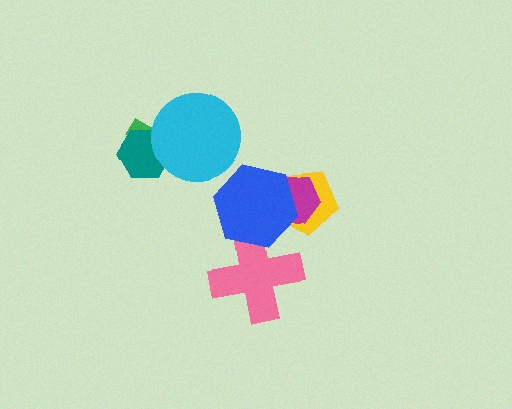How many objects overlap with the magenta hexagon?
2 objects overlap with the magenta hexagon.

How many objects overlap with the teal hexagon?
2 objects overlap with the teal hexagon.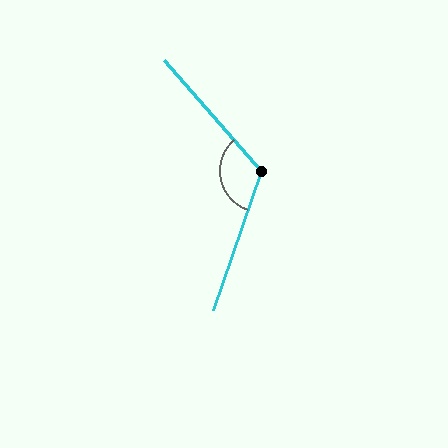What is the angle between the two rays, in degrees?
Approximately 120 degrees.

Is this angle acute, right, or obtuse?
It is obtuse.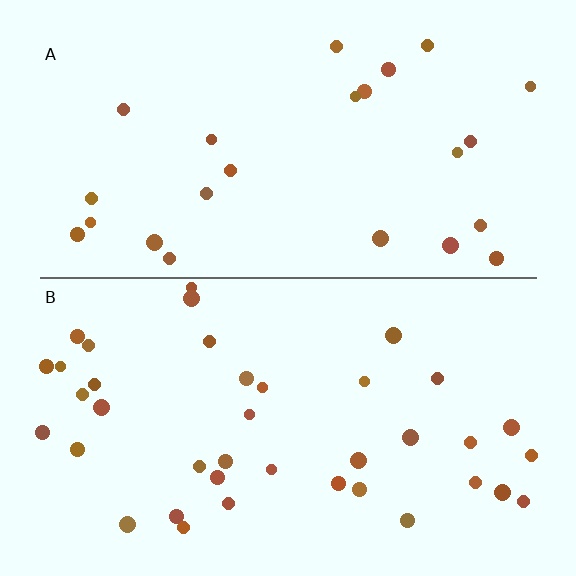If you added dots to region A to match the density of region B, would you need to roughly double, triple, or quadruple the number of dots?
Approximately double.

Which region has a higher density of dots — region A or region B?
B (the bottom).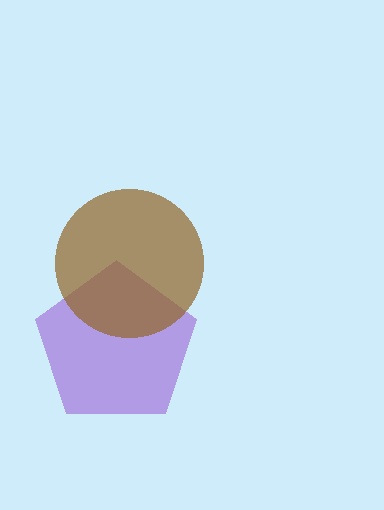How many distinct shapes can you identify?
There are 2 distinct shapes: a purple pentagon, a brown circle.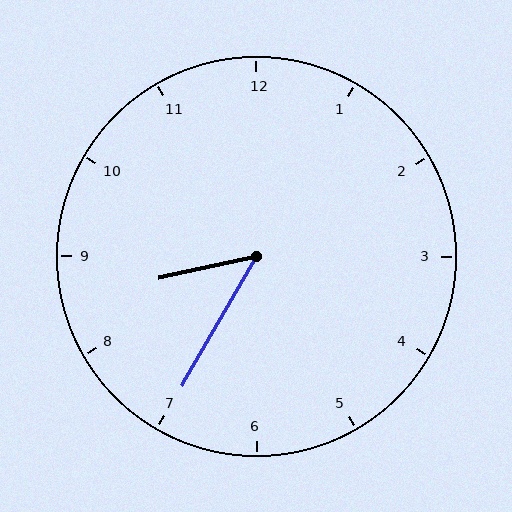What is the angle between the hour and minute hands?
Approximately 48 degrees.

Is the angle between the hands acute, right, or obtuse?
It is acute.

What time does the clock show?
8:35.